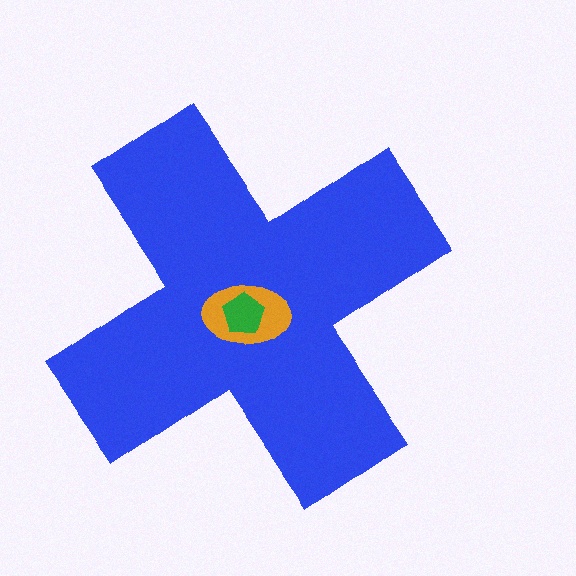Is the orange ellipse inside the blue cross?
Yes.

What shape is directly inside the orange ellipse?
The green pentagon.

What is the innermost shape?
The green pentagon.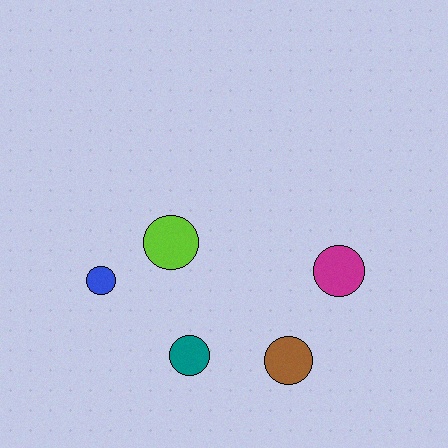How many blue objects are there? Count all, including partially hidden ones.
There is 1 blue object.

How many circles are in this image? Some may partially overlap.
There are 5 circles.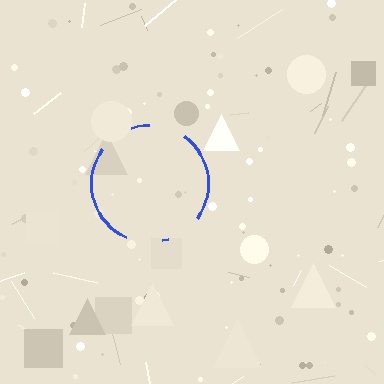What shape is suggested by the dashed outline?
The dashed outline suggests a circle.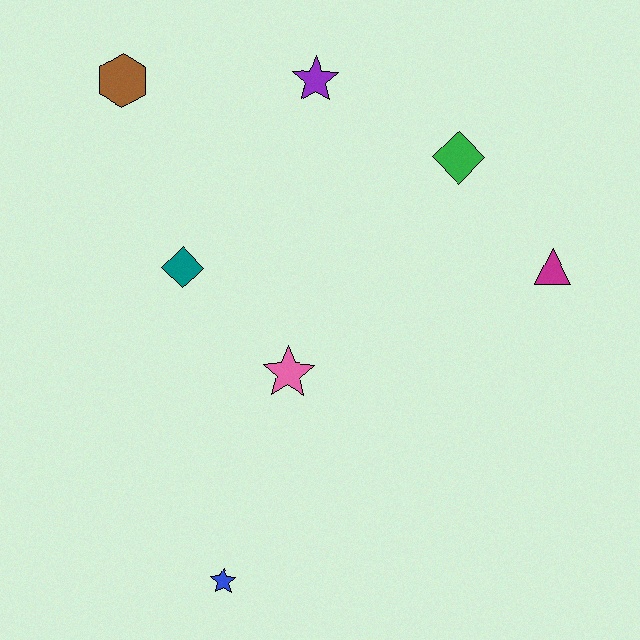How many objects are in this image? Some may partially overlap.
There are 7 objects.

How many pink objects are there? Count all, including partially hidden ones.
There is 1 pink object.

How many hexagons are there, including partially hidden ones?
There is 1 hexagon.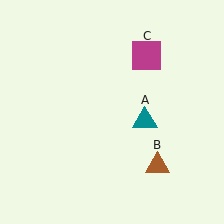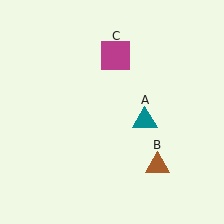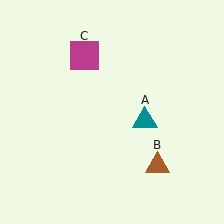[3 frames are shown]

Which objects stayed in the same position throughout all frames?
Teal triangle (object A) and brown triangle (object B) remained stationary.